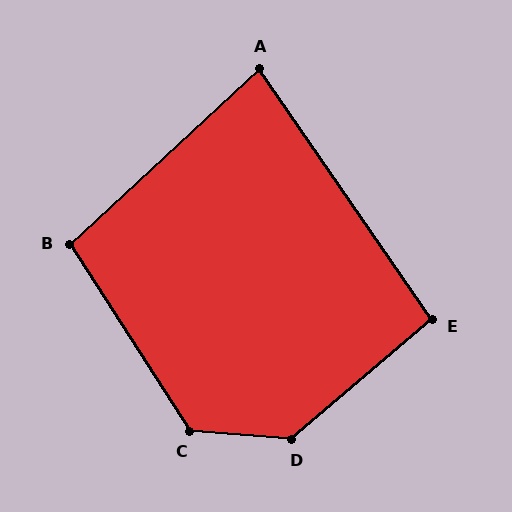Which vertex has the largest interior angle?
D, at approximately 135 degrees.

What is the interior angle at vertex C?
Approximately 128 degrees (obtuse).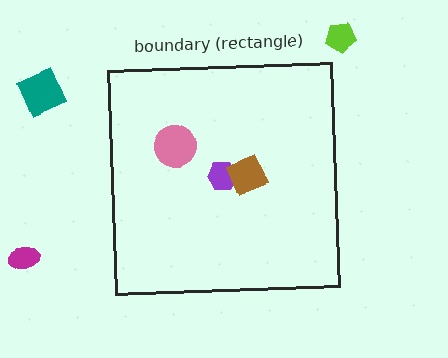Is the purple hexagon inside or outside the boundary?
Inside.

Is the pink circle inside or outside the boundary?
Inside.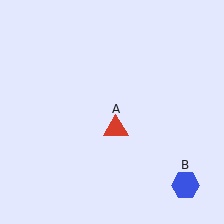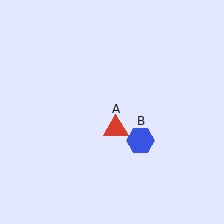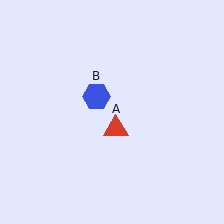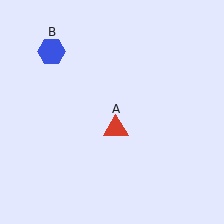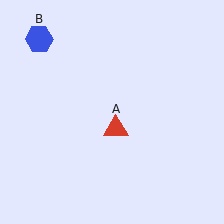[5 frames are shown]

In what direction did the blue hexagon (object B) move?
The blue hexagon (object B) moved up and to the left.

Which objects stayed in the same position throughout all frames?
Red triangle (object A) remained stationary.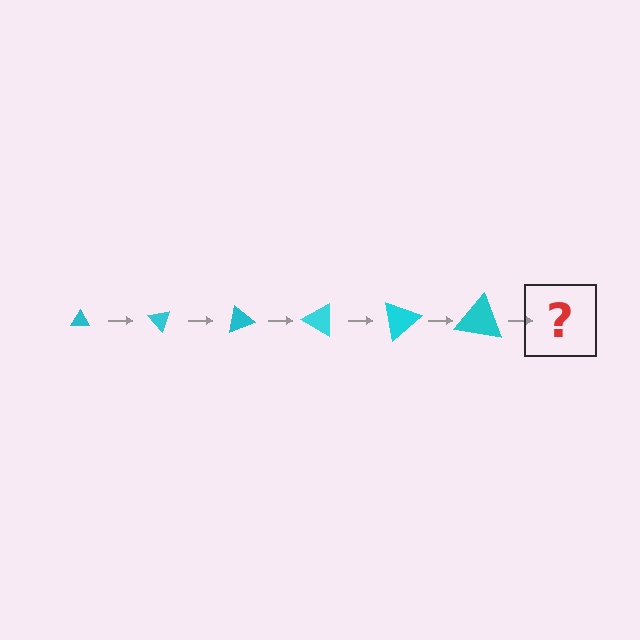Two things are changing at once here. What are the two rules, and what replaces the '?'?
The two rules are that the triangle grows larger each step and it rotates 50 degrees each step. The '?' should be a triangle, larger than the previous one and rotated 300 degrees from the start.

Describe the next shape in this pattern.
It should be a triangle, larger than the previous one and rotated 300 degrees from the start.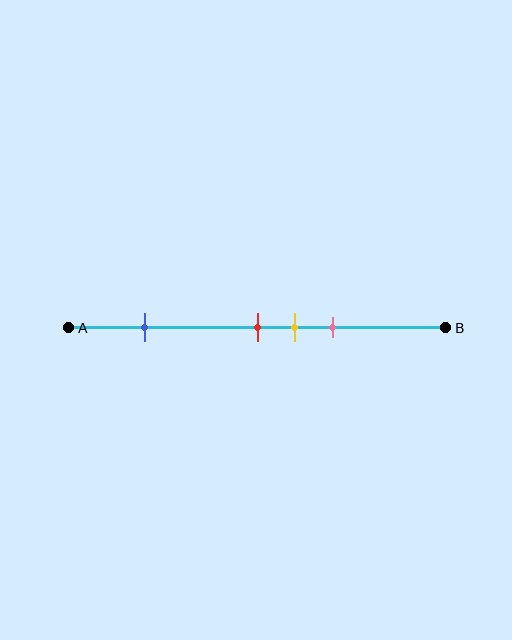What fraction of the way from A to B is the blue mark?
The blue mark is approximately 20% (0.2) of the way from A to B.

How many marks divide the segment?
There are 4 marks dividing the segment.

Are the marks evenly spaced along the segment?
No, the marks are not evenly spaced.